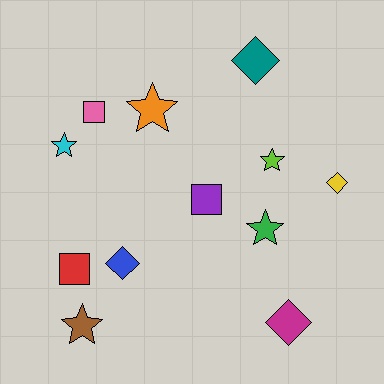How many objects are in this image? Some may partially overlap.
There are 12 objects.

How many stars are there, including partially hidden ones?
There are 5 stars.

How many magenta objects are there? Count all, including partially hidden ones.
There is 1 magenta object.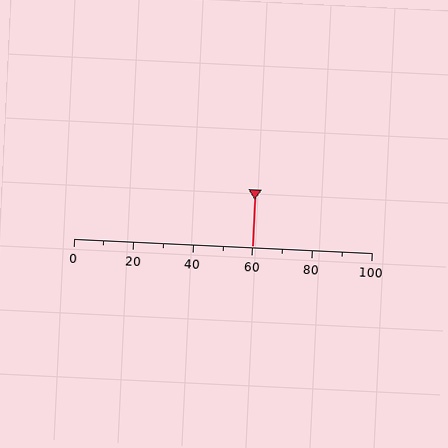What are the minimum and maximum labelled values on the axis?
The axis runs from 0 to 100.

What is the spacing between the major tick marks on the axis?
The major ticks are spaced 20 apart.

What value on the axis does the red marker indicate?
The marker indicates approximately 60.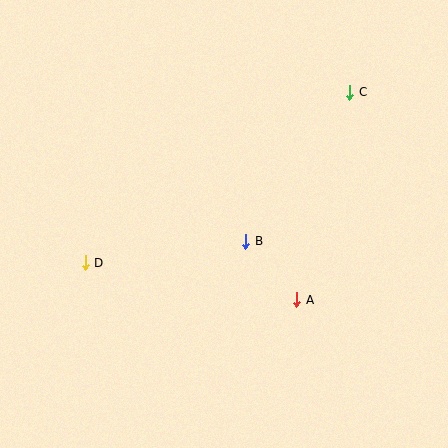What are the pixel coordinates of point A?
Point A is at (297, 300).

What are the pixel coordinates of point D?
Point D is at (85, 263).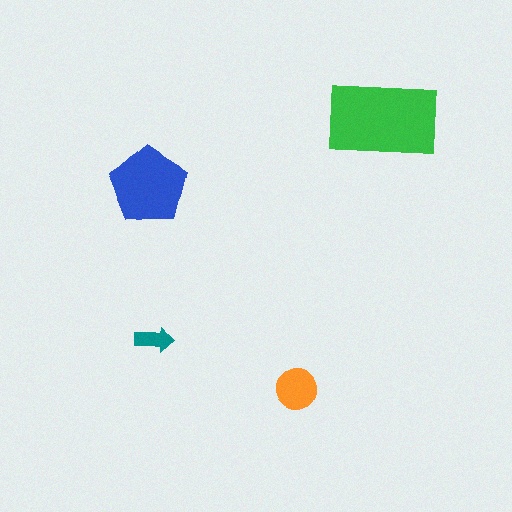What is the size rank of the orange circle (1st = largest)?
3rd.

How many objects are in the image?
There are 4 objects in the image.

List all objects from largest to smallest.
The green rectangle, the blue pentagon, the orange circle, the teal arrow.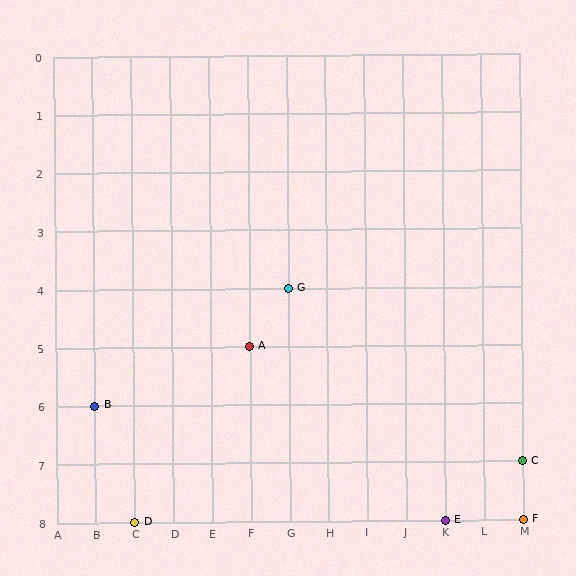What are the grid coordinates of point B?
Point B is at grid coordinates (B, 6).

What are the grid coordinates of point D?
Point D is at grid coordinates (C, 8).